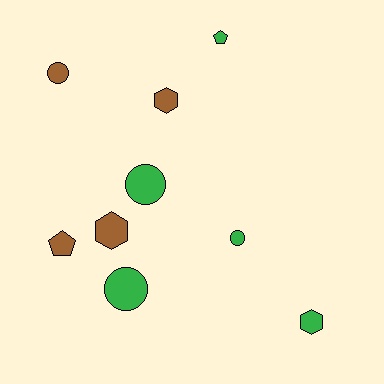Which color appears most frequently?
Green, with 5 objects.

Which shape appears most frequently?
Circle, with 4 objects.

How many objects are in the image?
There are 9 objects.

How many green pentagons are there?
There is 1 green pentagon.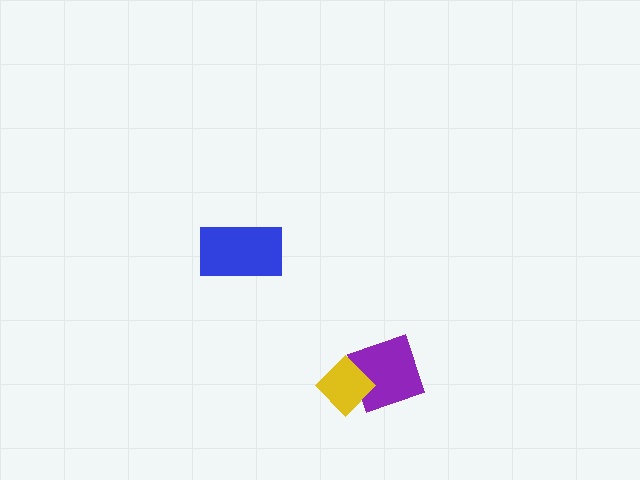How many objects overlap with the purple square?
1 object overlaps with the purple square.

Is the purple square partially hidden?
Yes, it is partially covered by another shape.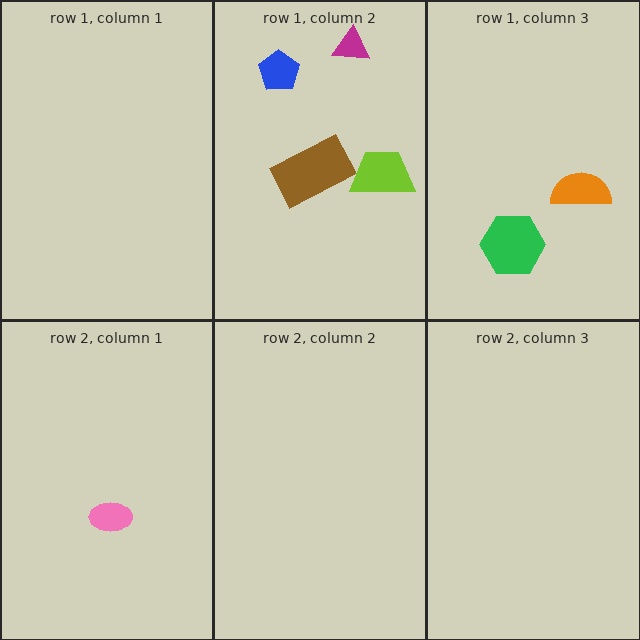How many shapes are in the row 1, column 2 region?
4.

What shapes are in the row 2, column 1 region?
The pink ellipse.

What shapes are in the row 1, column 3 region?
The green hexagon, the orange semicircle.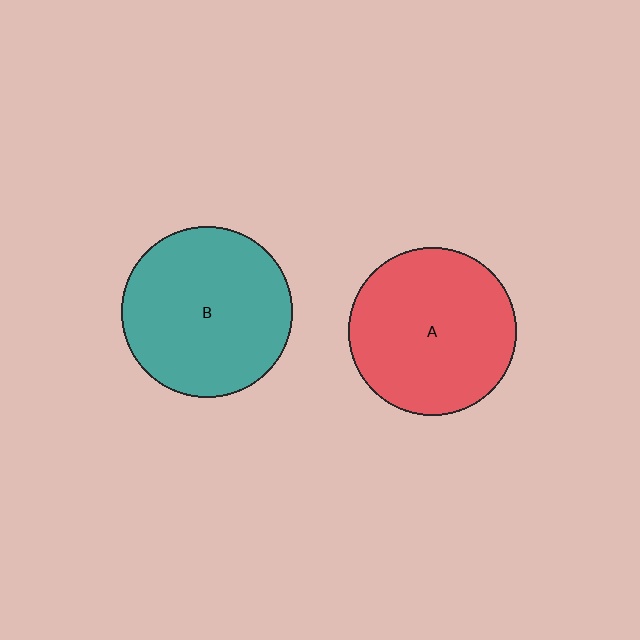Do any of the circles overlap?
No, none of the circles overlap.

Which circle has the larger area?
Circle B (teal).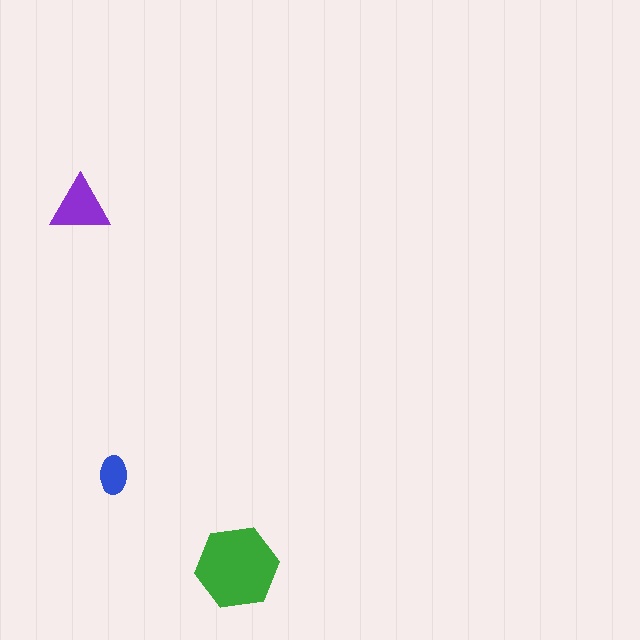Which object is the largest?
The green hexagon.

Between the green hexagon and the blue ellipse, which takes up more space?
The green hexagon.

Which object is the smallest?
The blue ellipse.